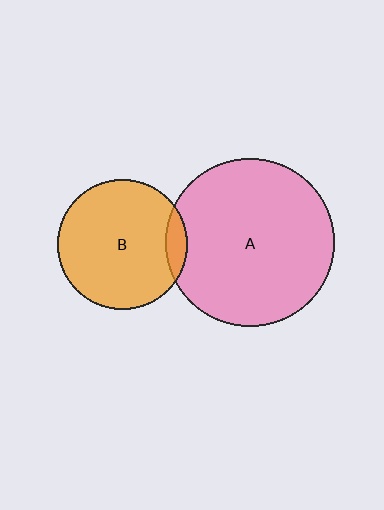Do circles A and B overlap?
Yes.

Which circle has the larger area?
Circle A (pink).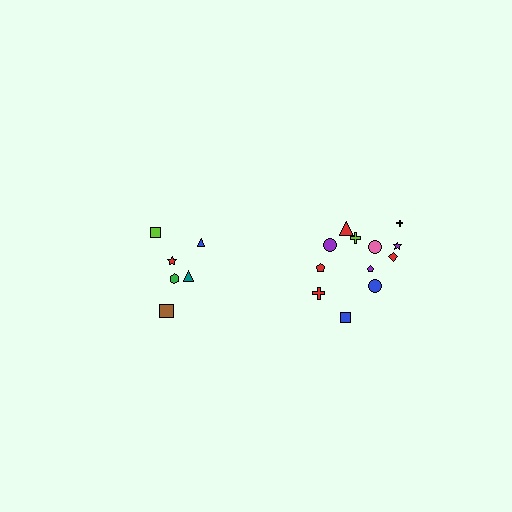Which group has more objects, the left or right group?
The right group.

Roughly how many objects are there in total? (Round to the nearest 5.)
Roughly 20 objects in total.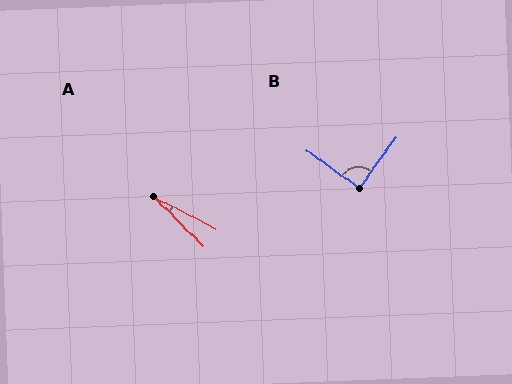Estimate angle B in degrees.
Approximately 90 degrees.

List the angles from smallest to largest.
A (18°), B (90°).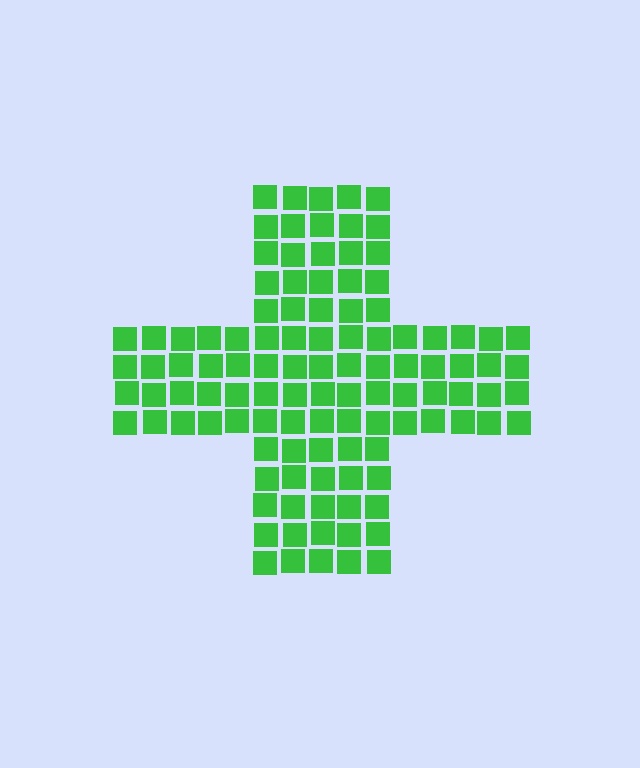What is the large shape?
The large shape is a cross.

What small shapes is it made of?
It is made of small squares.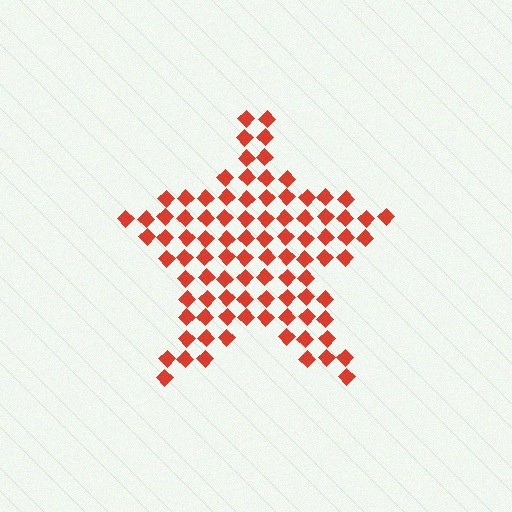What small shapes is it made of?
It is made of small diamonds.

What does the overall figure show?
The overall figure shows a star.